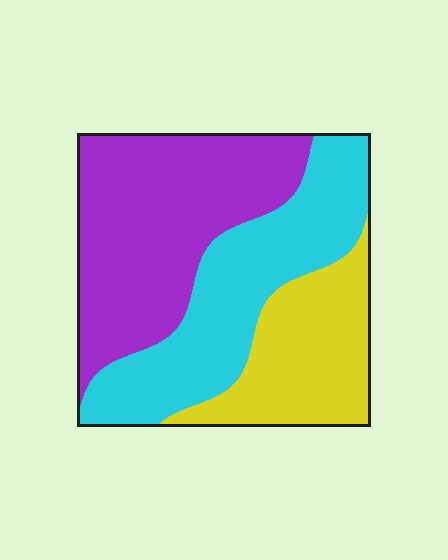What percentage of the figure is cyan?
Cyan takes up between a third and a half of the figure.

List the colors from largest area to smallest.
From largest to smallest: purple, cyan, yellow.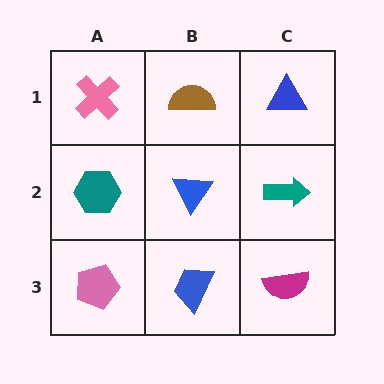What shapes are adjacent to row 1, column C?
A teal arrow (row 2, column C), a brown semicircle (row 1, column B).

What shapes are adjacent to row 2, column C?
A blue triangle (row 1, column C), a magenta semicircle (row 3, column C), a blue triangle (row 2, column B).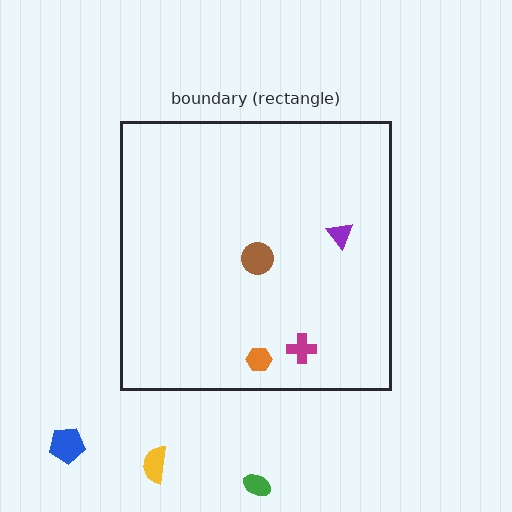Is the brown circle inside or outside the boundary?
Inside.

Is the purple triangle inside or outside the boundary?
Inside.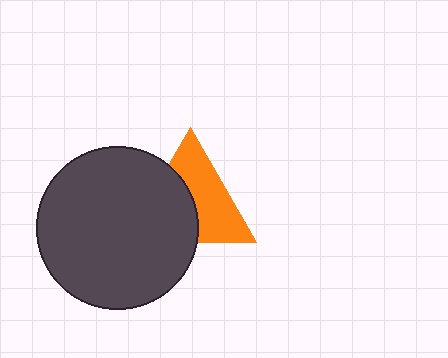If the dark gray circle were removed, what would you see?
You would see the complete orange triangle.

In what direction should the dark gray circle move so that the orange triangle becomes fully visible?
The dark gray circle should move left. That is the shortest direction to clear the overlap and leave the orange triangle fully visible.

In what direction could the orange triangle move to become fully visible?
The orange triangle could move right. That would shift it out from behind the dark gray circle entirely.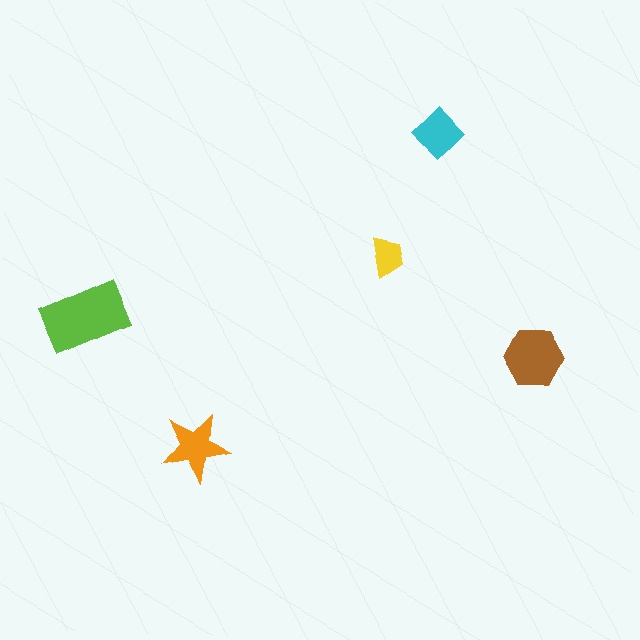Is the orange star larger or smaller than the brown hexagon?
Smaller.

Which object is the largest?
The lime rectangle.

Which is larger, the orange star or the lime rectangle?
The lime rectangle.